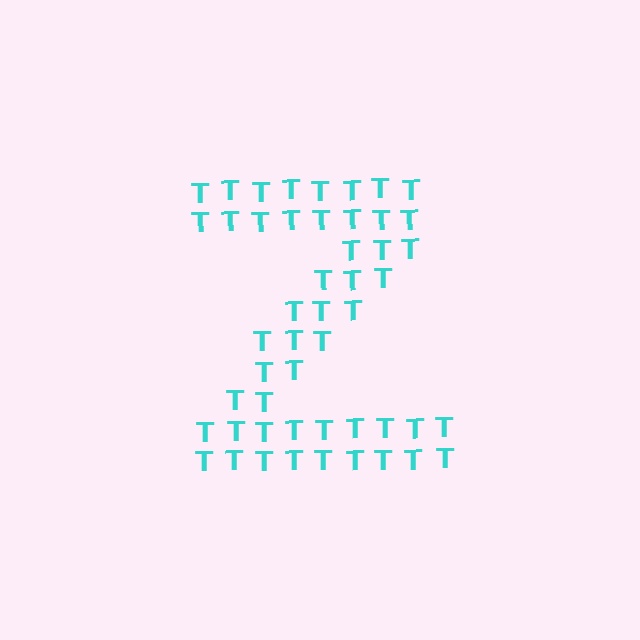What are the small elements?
The small elements are letter T's.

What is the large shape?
The large shape is the letter Z.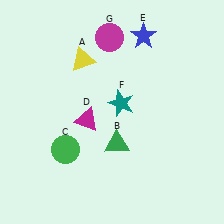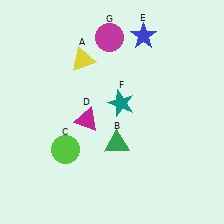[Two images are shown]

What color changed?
The circle (C) changed from green in Image 1 to lime in Image 2.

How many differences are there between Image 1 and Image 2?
There is 1 difference between the two images.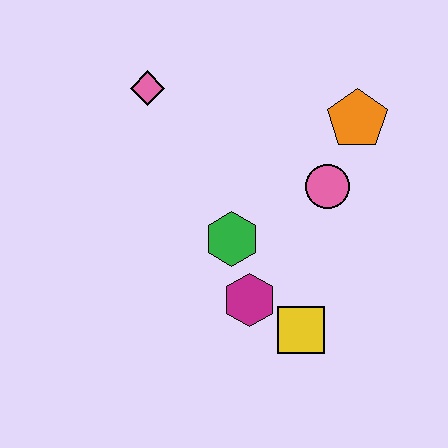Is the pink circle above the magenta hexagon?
Yes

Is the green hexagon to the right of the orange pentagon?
No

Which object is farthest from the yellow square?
The pink diamond is farthest from the yellow square.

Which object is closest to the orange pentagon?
The pink circle is closest to the orange pentagon.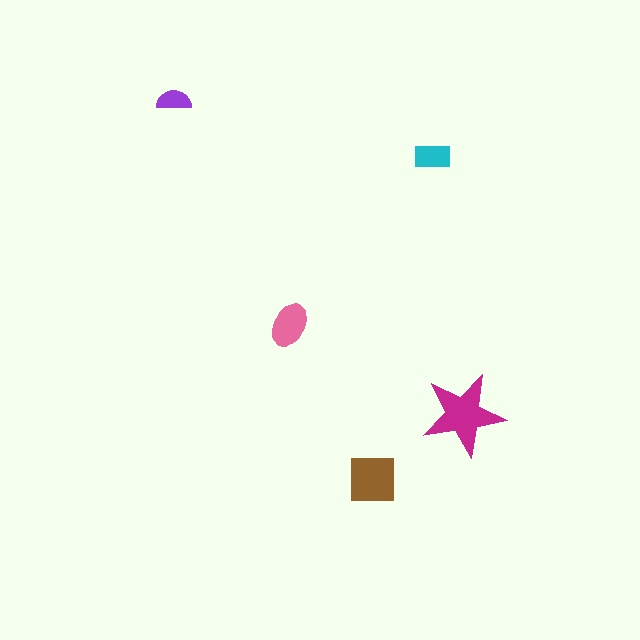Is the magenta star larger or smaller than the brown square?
Larger.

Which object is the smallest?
The purple semicircle.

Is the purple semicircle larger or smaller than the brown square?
Smaller.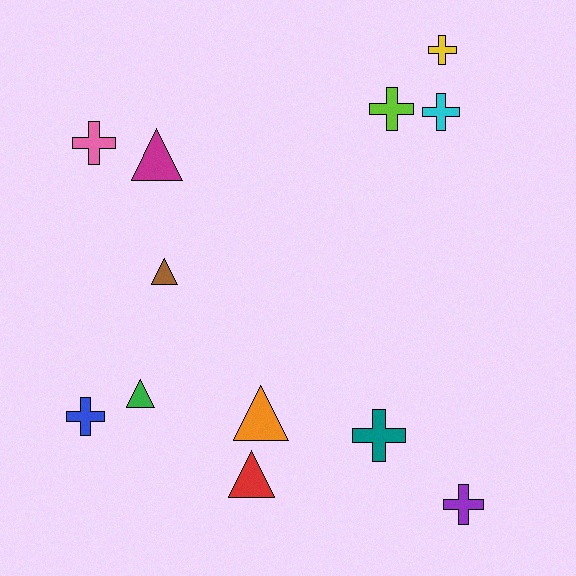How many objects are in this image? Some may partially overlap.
There are 12 objects.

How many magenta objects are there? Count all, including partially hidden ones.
There is 1 magenta object.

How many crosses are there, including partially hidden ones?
There are 7 crosses.